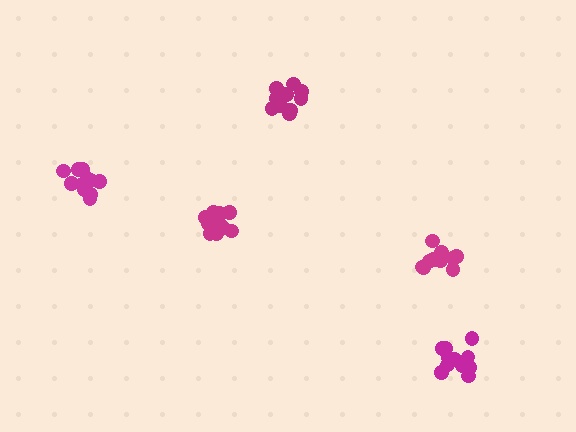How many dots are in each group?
Group 1: 13 dots, Group 2: 10 dots, Group 3: 11 dots, Group 4: 10 dots, Group 5: 11 dots (55 total).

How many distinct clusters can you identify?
There are 5 distinct clusters.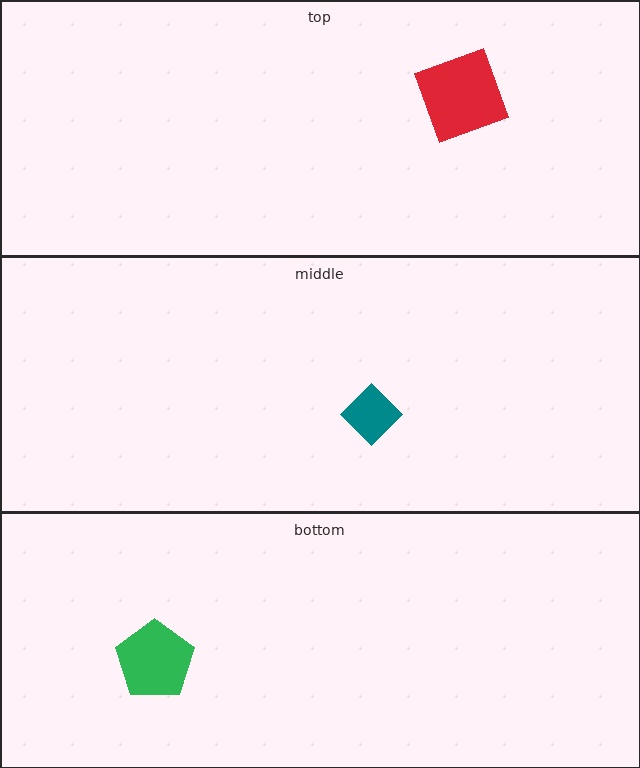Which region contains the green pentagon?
The bottom region.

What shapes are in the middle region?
The teal diamond.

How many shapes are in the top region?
1.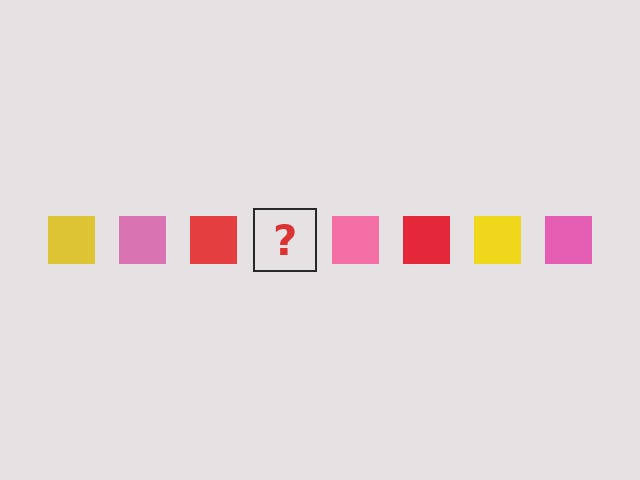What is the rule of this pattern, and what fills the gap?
The rule is that the pattern cycles through yellow, pink, red squares. The gap should be filled with a yellow square.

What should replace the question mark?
The question mark should be replaced with a yellow square.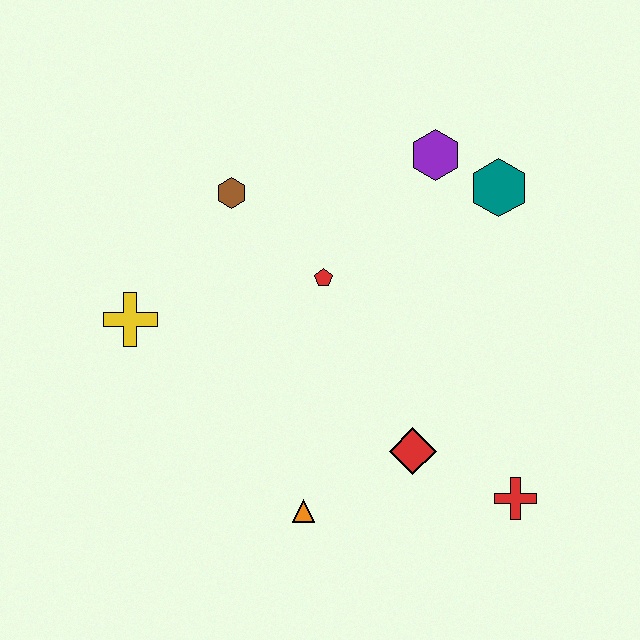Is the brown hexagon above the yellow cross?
Yes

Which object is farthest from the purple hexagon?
The orange triangle is farthest from the purple hexagon.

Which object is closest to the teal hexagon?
The purple hexagon is closest to the teal hexagon.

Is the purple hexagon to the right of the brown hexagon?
Yes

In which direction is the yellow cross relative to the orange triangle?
The yellow cross is above the orange triangle.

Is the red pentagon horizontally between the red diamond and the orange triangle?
Yes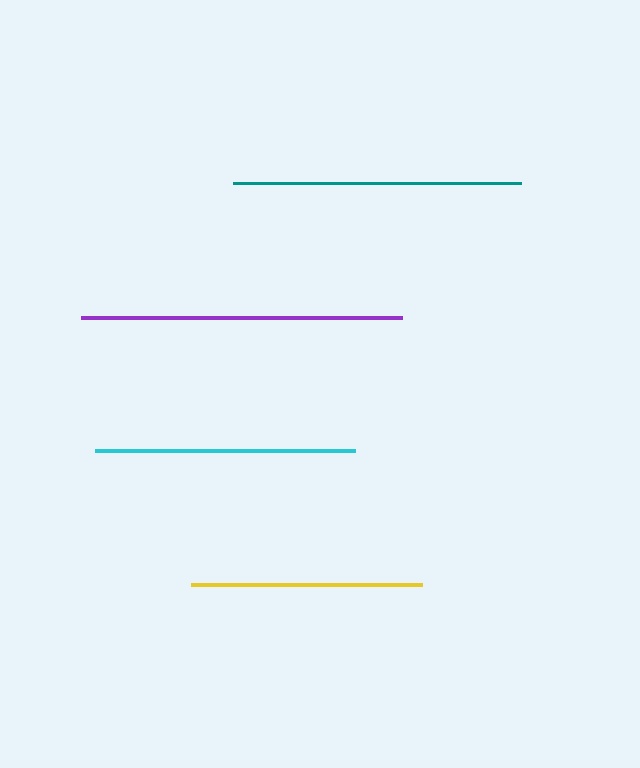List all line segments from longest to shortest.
From longest to shortest: purple, teal, cyan, yellow.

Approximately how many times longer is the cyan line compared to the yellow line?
The cyan line is approximately 1.1 times the length of the yellow line.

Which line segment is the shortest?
The yellow line is the shortest at approximately 231 pixels.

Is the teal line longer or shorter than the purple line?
The purple line is longer than the teal line.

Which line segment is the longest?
The purple line is the longest at approximately 321 pixels.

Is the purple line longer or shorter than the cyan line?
The purple line is longer than the cyan line.